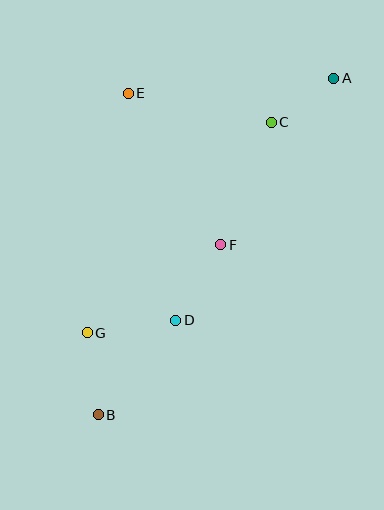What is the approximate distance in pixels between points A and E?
The distance between A and E is approximately 206 pixels.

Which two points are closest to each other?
Points A and C are closest to each other.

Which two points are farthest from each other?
Points A and B are farthest from each other.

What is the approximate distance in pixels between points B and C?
The distance between B and C is approximately 340 pixels.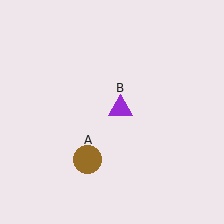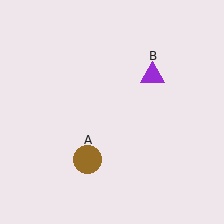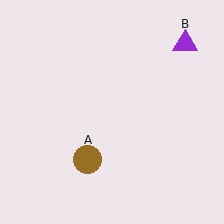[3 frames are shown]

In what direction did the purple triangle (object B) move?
The purple triangle (object B) moved up and to the right.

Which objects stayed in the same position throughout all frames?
Brown circle (object A) remained stationary.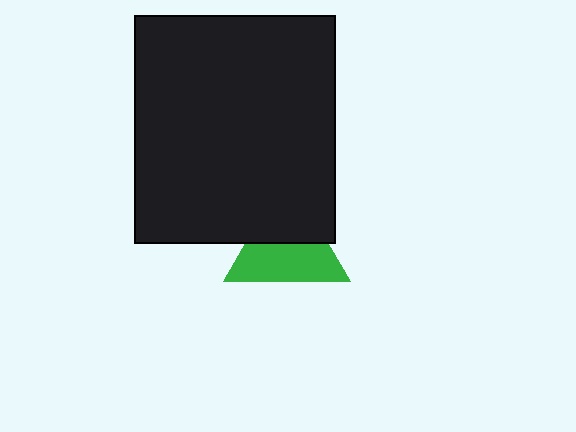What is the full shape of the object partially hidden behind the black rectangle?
The partially hidden object is a green triangle.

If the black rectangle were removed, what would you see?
You would see the complete green triangle.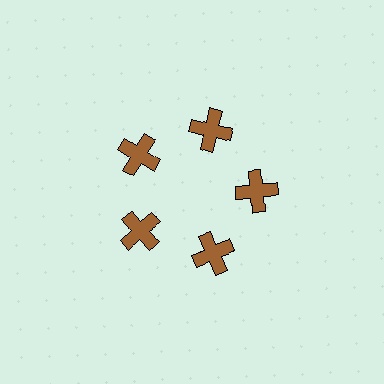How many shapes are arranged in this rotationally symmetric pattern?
There are 5 shapes, arranged in 5 groups of 1.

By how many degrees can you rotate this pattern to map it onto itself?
The pattern maps onto itself every 72 degrees of rotation.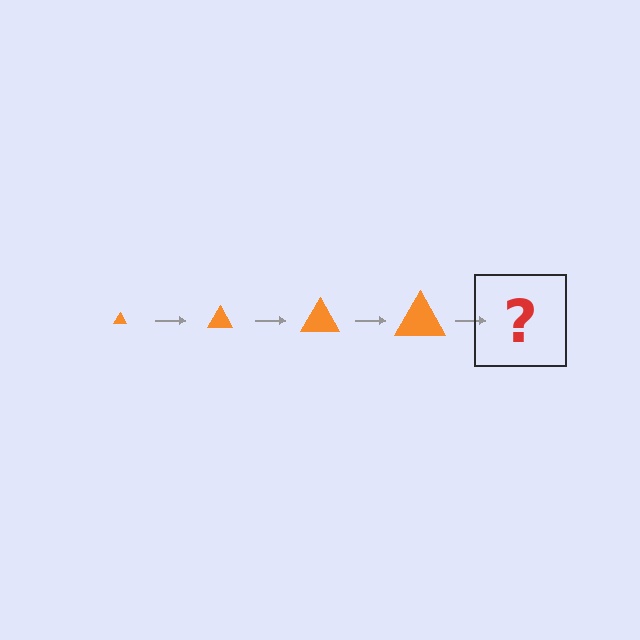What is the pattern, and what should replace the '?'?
The pattern is that the triangle gets progressively larger each step. The '?' should be an orange triangle, larger than the previous one.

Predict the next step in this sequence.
The next step is an orange triangle, larger than the previous one.